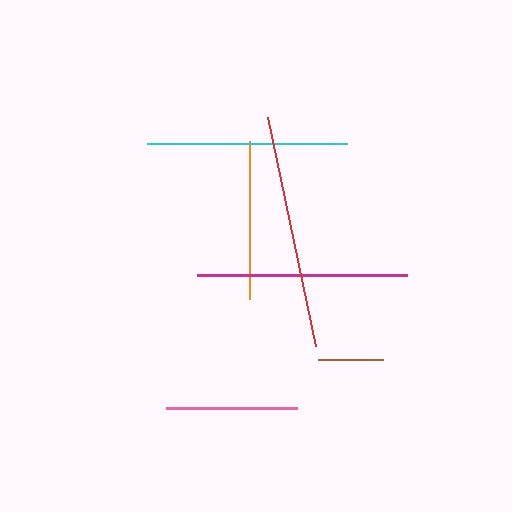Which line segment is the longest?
The red line is the longest at approximately 234 pixels.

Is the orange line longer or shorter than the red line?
The red line is longer than the orange line.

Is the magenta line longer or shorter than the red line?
The red line is longer than the magenta line.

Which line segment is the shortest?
The brown line is the shortest at approximately 65 pixels.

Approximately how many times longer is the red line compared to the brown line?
The red line is approximately 3.6 times the length of the brown line.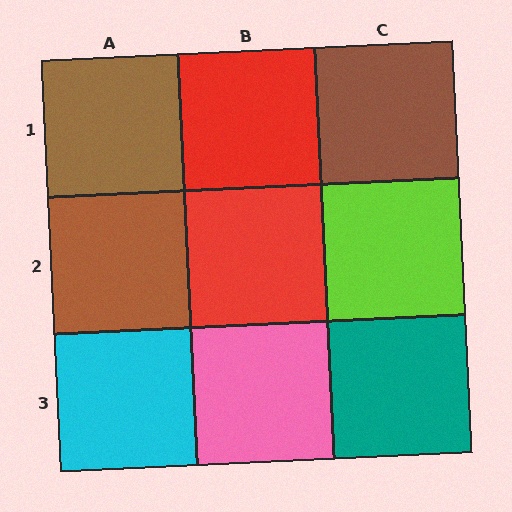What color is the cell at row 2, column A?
Brown.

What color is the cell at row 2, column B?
Red.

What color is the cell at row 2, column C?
Lime.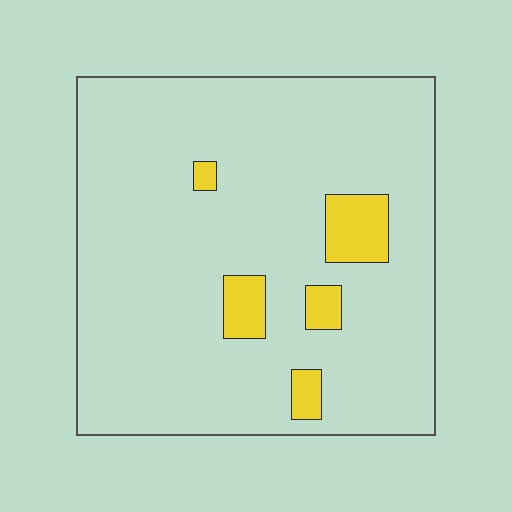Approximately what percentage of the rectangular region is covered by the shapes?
Approximately 10%.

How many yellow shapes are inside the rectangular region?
5.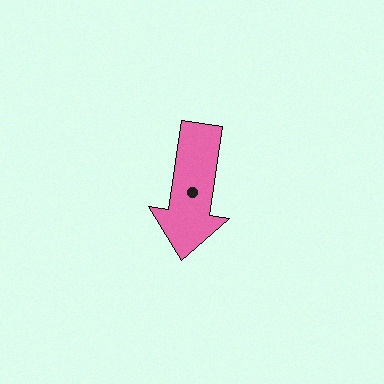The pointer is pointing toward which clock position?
Roughly 6 o'clock.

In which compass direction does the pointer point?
South.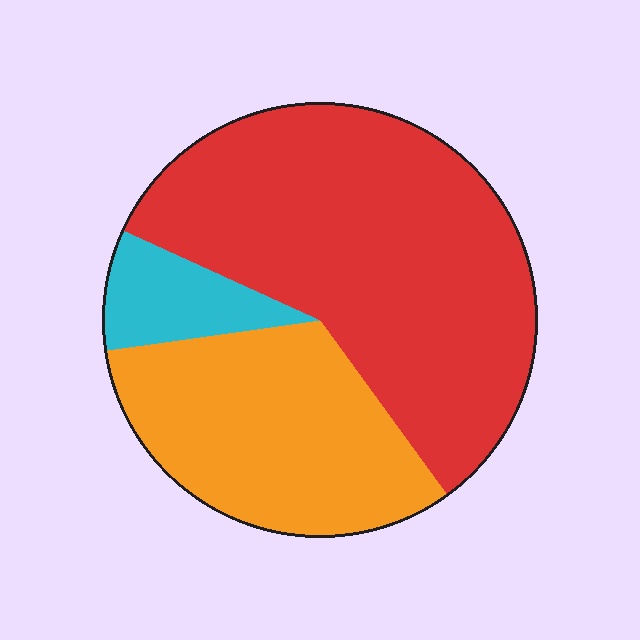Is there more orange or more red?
Red.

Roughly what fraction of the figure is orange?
Orange covers 33% of the figure.